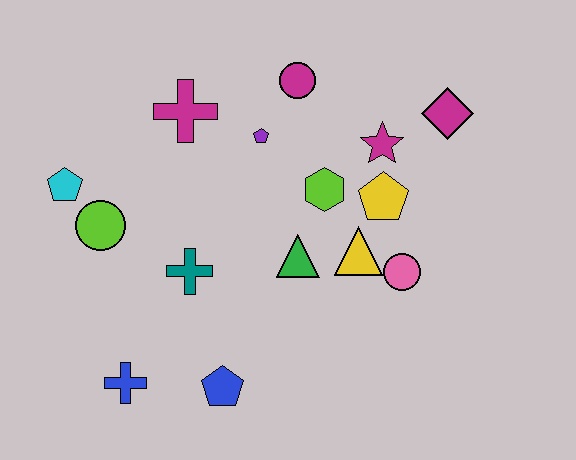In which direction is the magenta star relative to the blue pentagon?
The magenta star is above the blue pentagon.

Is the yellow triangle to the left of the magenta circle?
No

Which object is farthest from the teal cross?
The magenta diamond is farthest from the teal cross.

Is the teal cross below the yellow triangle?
Yes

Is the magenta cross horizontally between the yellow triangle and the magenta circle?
No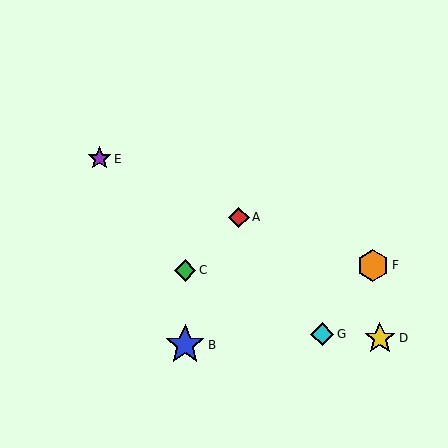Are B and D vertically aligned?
No, B is at x≈185 and D is at x≈380.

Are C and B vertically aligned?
Yes, both are at x≈185.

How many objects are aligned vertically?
2 objects (B, C) are aligned vertically.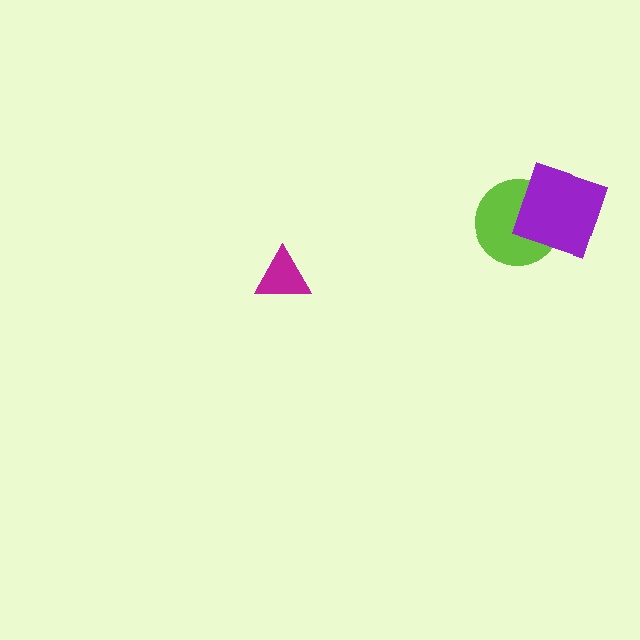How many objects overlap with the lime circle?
1 object overlaps with the lime circle.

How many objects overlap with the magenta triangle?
0 objects overlap with the magenta triangle.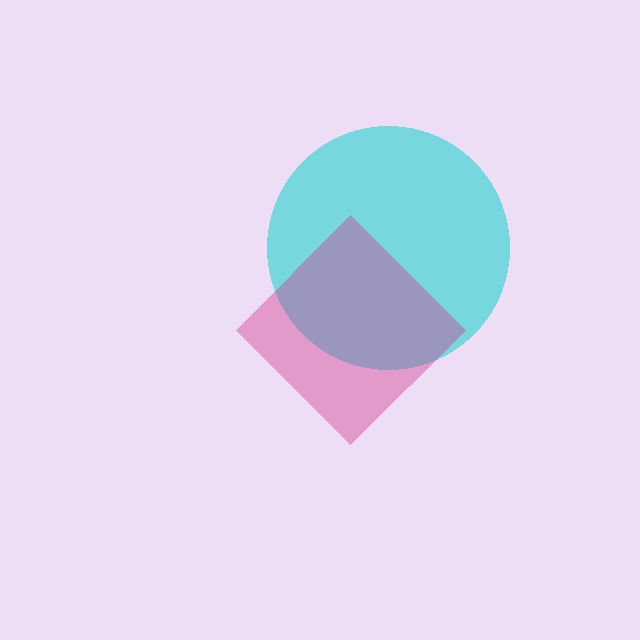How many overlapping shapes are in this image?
There are 2 overlapping shapes in the image.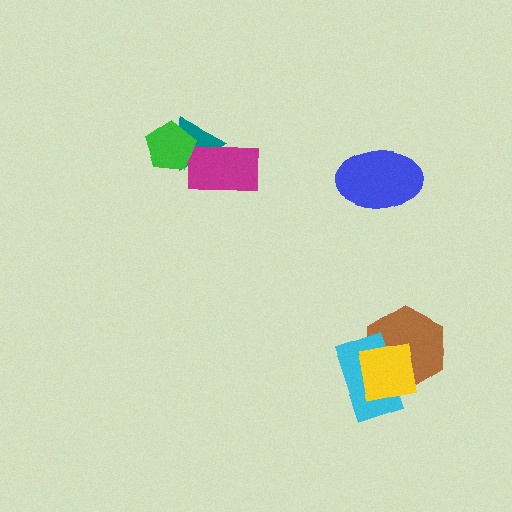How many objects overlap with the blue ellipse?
0 objects overlap with the blue ellipse.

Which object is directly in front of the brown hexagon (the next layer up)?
The cyan rectangle is directly in front of the brown hexagon.